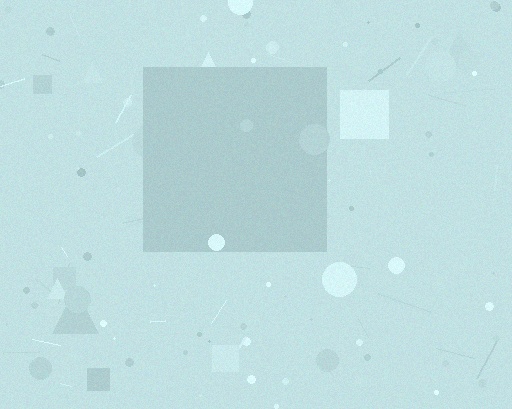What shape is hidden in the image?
A square is hidden in the image.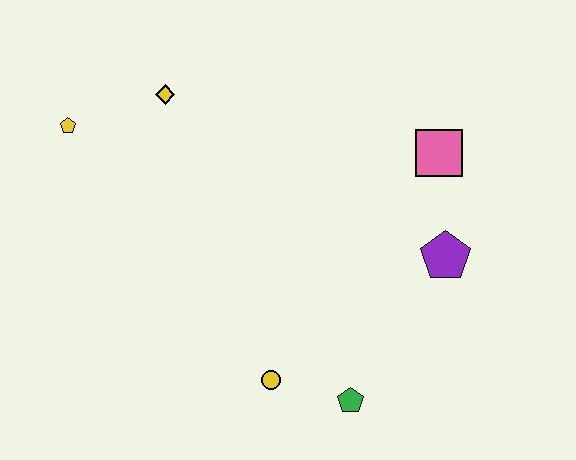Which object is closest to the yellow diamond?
The yellow pentagon is closest to the yellow diamond.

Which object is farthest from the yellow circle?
The yellow pentagon is farthest from the yellow circle.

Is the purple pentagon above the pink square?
No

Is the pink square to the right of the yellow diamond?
Yes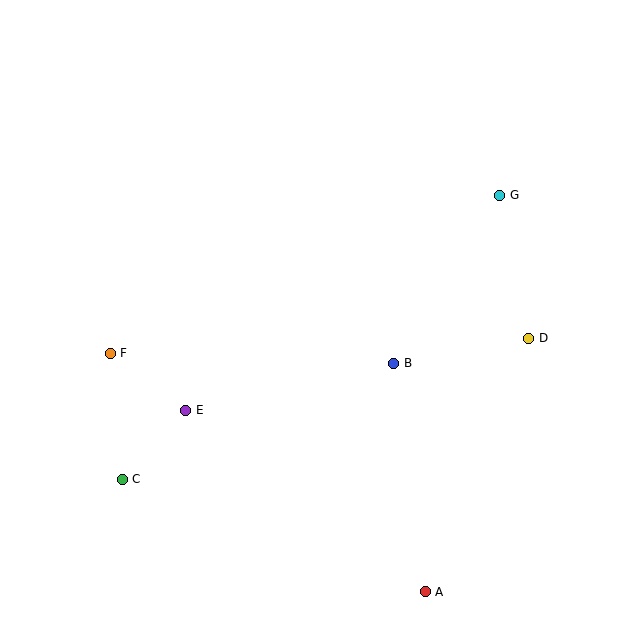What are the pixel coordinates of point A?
Point A is at (425, 592).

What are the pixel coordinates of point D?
Point D is at (529, 338).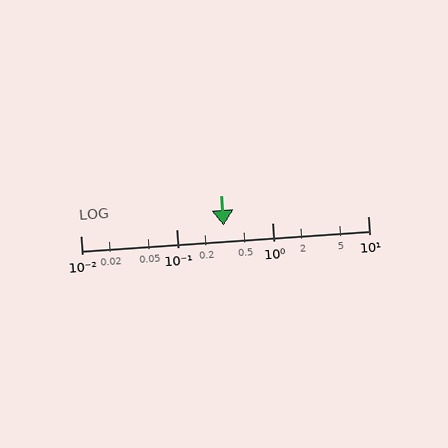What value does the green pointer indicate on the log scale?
The pointer indicates approximately 0.31.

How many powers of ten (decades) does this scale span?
The scale spans 3 decades, from 0.01 to 10.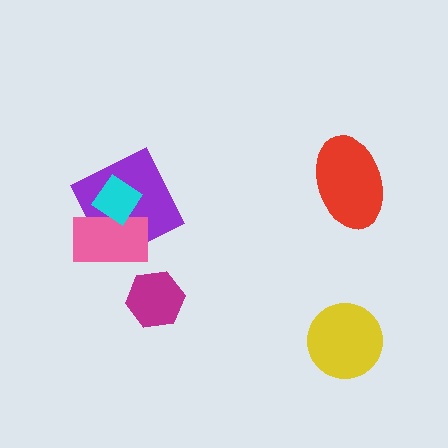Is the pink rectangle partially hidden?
Yes, it is partially covered by another shape.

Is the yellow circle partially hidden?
No, no other shape covers it.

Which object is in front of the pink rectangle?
The cyan diamond is in front of the pink rectangle.